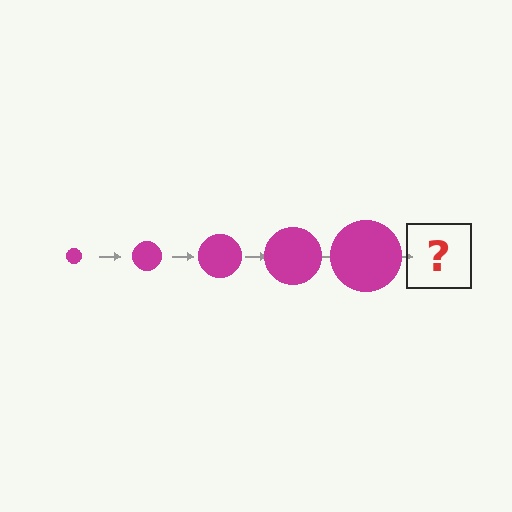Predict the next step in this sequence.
The next step is a magenta circle, larger than the previous one.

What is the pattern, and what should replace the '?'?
The pattern is that the circle gets progressively larger each step. The '?' should be a magenta circle, larger than the previous one.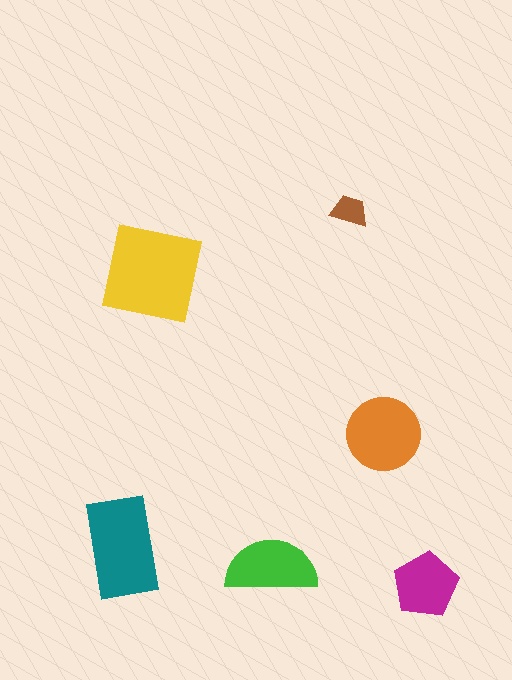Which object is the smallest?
The brown trapezoid.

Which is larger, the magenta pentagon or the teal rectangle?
The teal rectangle.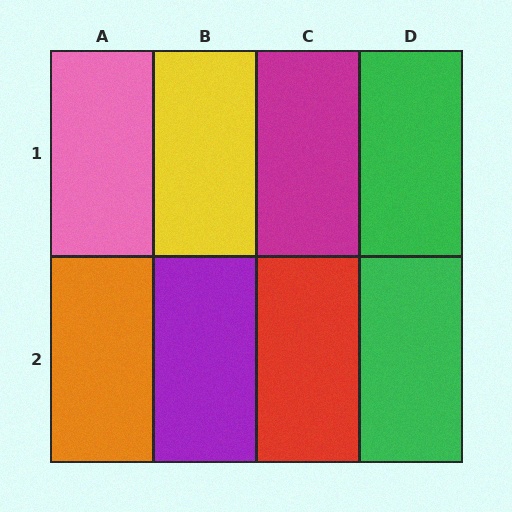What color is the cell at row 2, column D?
Green.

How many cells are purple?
1 cell is purple.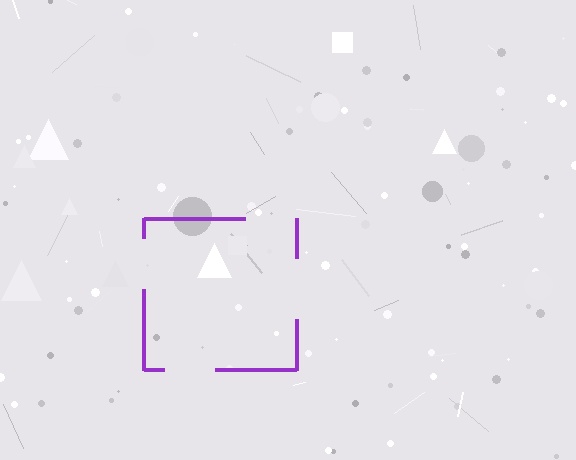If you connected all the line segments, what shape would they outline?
They would outline a square.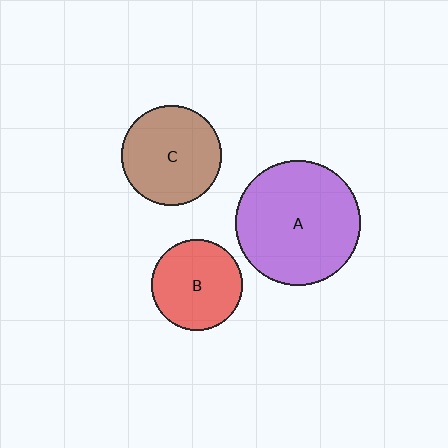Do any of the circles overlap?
No, none of the circles overlap.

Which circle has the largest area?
Circle A (purple).